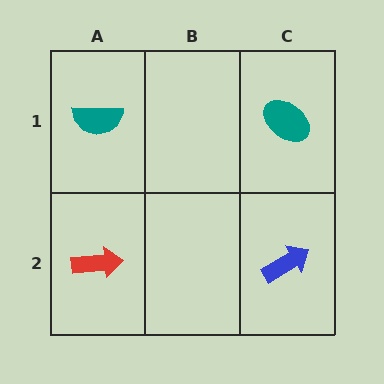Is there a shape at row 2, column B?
No, that cell is empty.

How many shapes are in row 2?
2 shapes.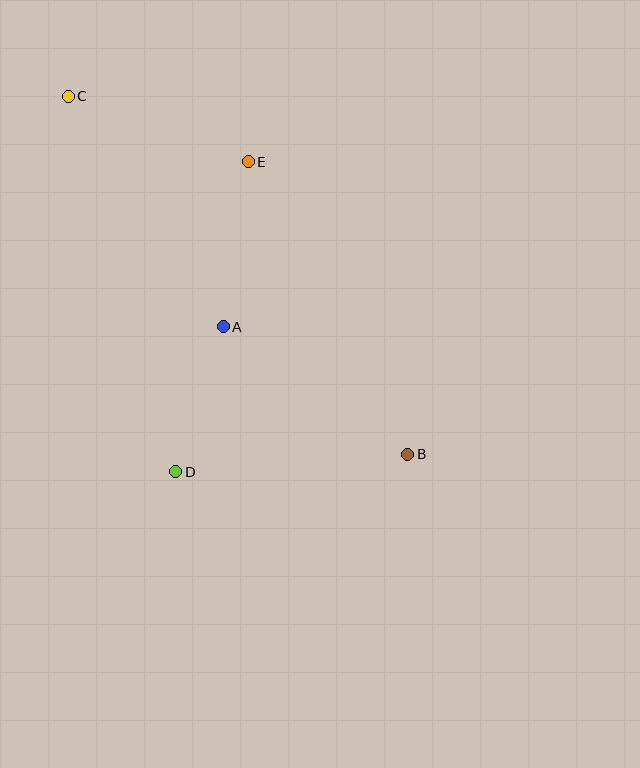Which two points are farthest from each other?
Points B and C are farthest from each other.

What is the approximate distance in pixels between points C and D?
The distance between C and D is approximately 390 pixels.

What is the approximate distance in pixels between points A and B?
The distance between A and B is approximately 224 pixels.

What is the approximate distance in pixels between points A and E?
The distance between A and E is approximately 167 pixels.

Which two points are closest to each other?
Points A and D are closest to each other.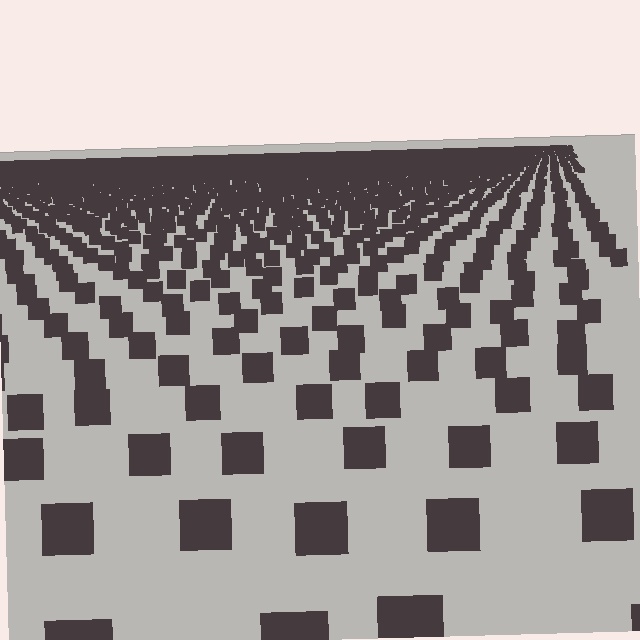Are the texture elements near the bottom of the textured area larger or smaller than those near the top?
Larger. Near the bottom, elements are closer to the viewer and appear at a bigger on-screen size.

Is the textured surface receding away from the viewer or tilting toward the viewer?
The surface is receding away from the viewer. Texture elements get smaller and denser toward the top.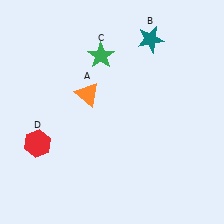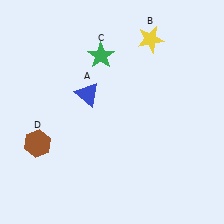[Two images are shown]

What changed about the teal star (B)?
In Image 1, B is teal. In Image 2, it changed to yellow.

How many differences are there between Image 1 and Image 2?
There are 3 differences between the two images.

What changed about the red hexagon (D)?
In Image 1, D is red. In Image 2, it changed to brown.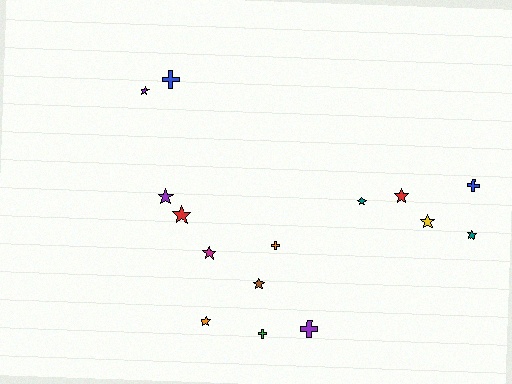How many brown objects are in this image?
There is 1 brown object.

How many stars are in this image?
There are 10 stars.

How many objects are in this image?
There are 15 objects.